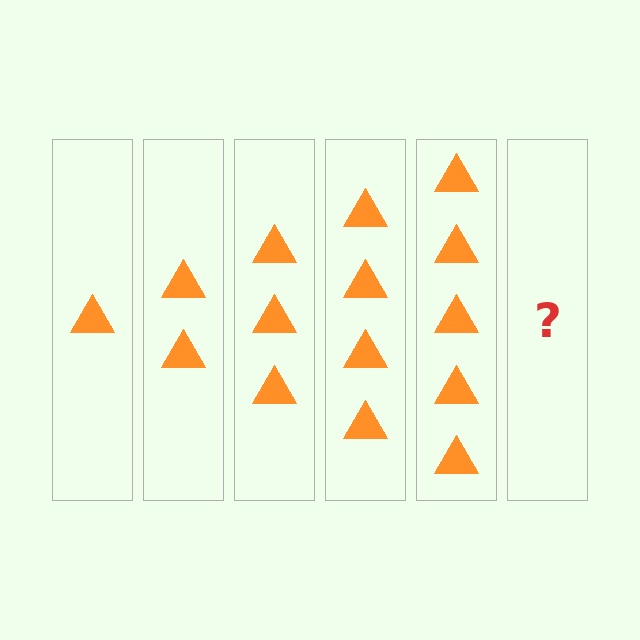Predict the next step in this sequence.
The next step is 6 triangles.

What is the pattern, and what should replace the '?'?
The pattern is that each step adds one more triangle. The '?' should be 6 triangles.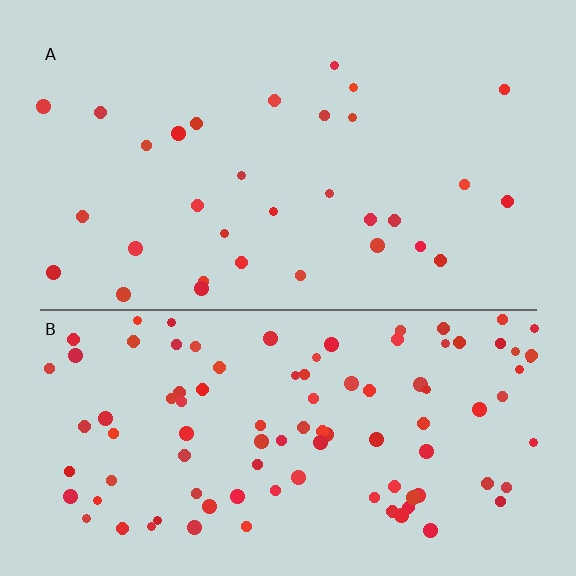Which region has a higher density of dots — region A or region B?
B (the bottom).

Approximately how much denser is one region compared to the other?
Approximately 3.1× — region B over region A.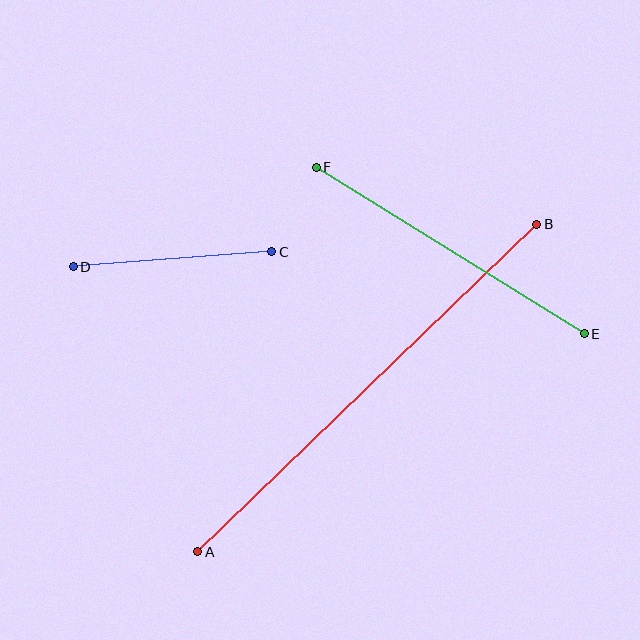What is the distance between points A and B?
The distance is approximately 472 pixels.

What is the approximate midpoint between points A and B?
The midpoint is at approximately (367, 388) pixels.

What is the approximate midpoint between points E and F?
The midpoint is at approximately (450, 251) pixels.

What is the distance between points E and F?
The distance is approximately 316 pixels.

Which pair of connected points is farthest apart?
Points A and B are farthest apart.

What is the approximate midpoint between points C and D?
The midpoint is at approximately (173, 259) pixels.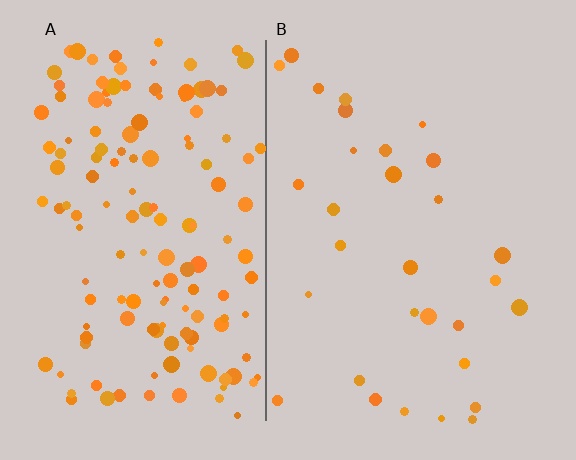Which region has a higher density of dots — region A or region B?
A (the left).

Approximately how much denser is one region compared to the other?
Approximately 4.7× — region A over region B.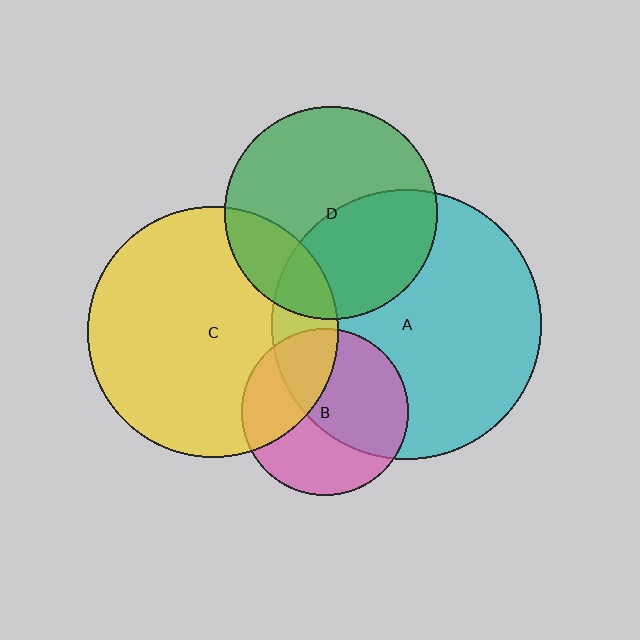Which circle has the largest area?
Circle A (cyan).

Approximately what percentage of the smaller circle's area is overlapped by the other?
Approximately 35%.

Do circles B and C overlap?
Yes.